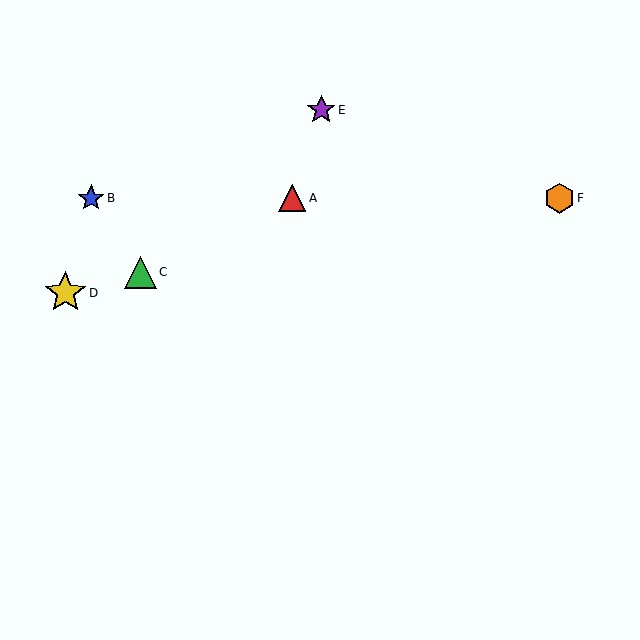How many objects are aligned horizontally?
3 objects (A, B, F) are aligned horizontally.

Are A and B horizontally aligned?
Yes, both are at y≈198.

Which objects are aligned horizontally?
Objects A, B, F are aligned horizontally.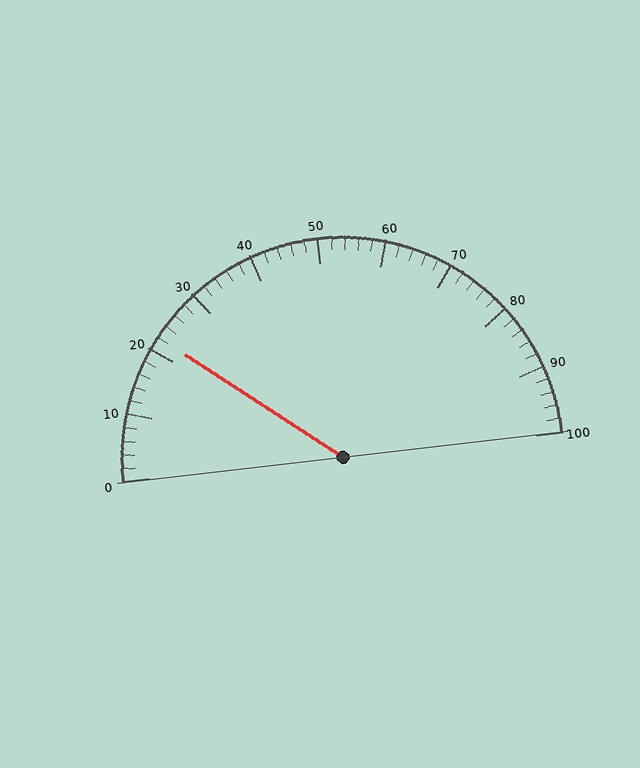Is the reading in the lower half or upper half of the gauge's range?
The reading is in the lower half of the range (0 to 100).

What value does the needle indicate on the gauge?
The needle indicates approximately 22.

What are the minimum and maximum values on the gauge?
The gauge ranges from 0 to 100.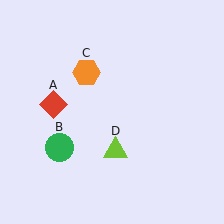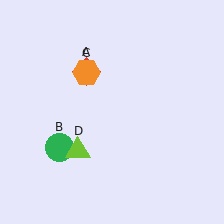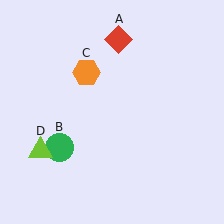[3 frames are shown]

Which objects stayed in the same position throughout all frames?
Green circle (object B) and orange hexagon (object C) remained stationary.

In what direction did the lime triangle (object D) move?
The lime triangle (object D) moved left.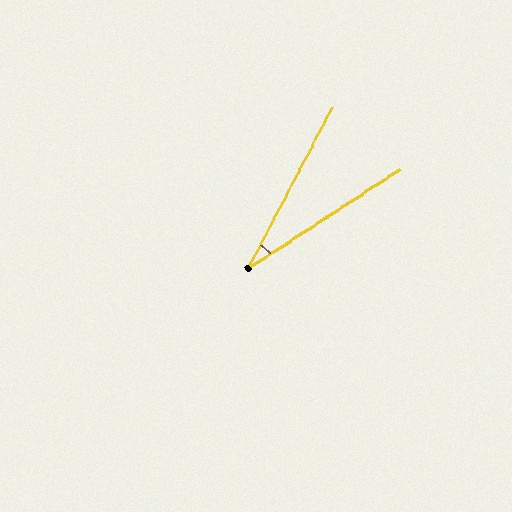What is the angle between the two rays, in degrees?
Approximately 29 degrees.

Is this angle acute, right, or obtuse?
It is acute.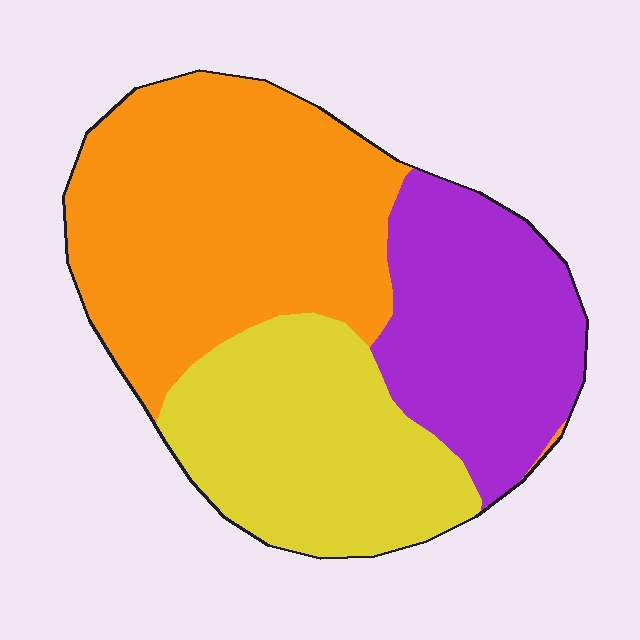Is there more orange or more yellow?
Orange.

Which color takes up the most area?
Orange, at roughly 45%.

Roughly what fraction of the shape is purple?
Purple covers 27% of the shape.